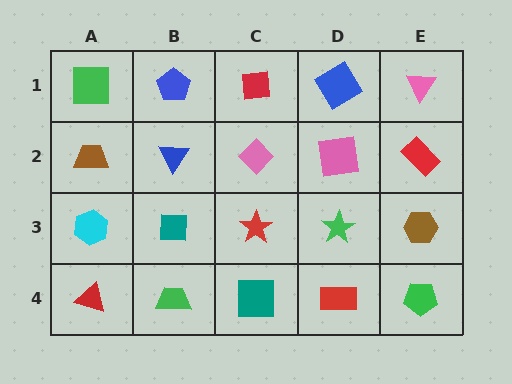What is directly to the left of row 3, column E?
A green star.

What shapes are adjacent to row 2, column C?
A red square (row 1, column C), a red star (row 3, column C), a blue triangle (row 2, column B), a pink square (row 2, column D).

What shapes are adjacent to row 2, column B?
A blue pentagon (row 1, column B), a teal square (row 3, column B), a brown trapezoid (row 2, column A), a pink diamond (row 2, column C).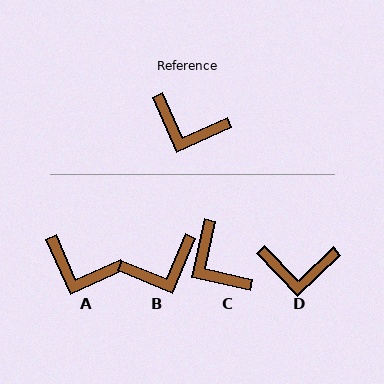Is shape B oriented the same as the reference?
No, it is off by about 44 degrees.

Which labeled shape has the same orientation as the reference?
A.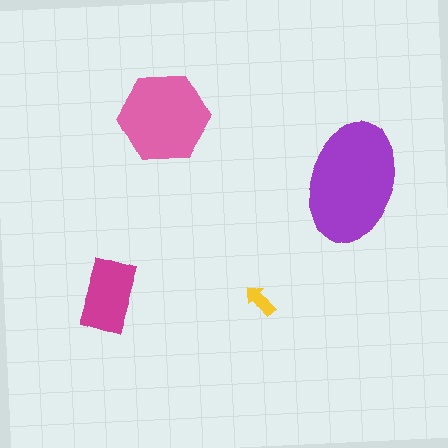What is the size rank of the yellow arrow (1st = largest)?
4th.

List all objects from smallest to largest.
The yellow arrow, the magenta rectangle, the pink hexagon, the purple ellipse.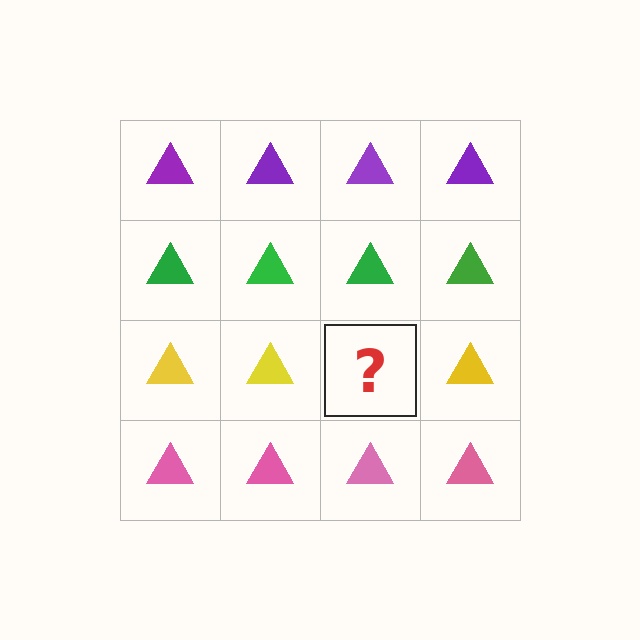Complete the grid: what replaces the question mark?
The question mark should be replaced with a yellow triangle.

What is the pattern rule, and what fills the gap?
The rule is that each row has a consistent color. The gap should be filled with a yellow triangle.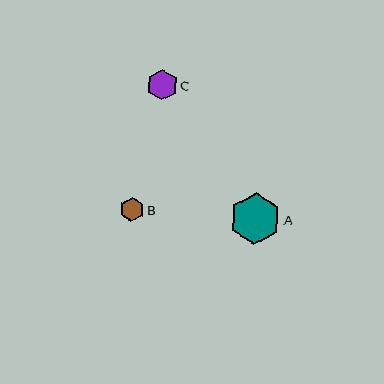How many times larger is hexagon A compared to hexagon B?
Hexagon A is approximately 2.1 times the size of hexagon B.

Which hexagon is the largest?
Hexagon A is the largest with a size of approximately 51 pixels.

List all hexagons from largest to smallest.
From largest to smallest: A, C, B.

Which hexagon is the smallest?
Hexagon B is the smallest with a size of approximately 24 pixels.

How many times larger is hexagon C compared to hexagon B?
Hexagon C is approximately 1.3 times the size of hexagon B.